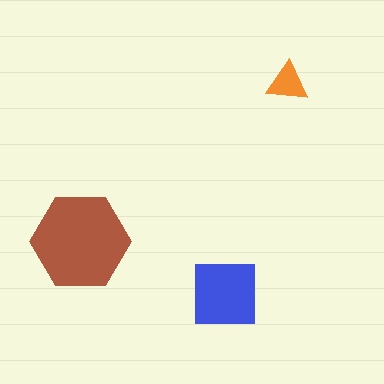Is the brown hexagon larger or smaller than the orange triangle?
Larger.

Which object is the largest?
The brown hexagon.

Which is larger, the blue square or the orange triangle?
The blue square.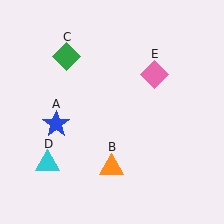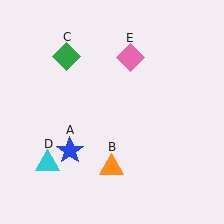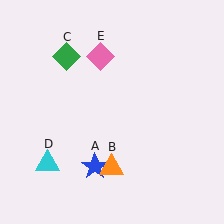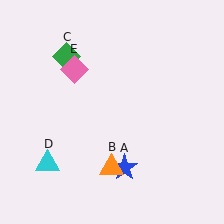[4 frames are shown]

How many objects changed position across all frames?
2 objects changed position: blue star (object A), pink diamond (object E).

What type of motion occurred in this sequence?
The blue star (object A), pink diamond (object E) rotated counterclockwise around the center of the scene.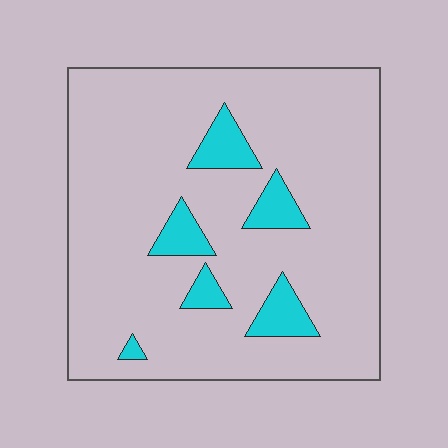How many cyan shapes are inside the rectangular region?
6.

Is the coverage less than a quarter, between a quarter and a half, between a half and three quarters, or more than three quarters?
Less than a quarter.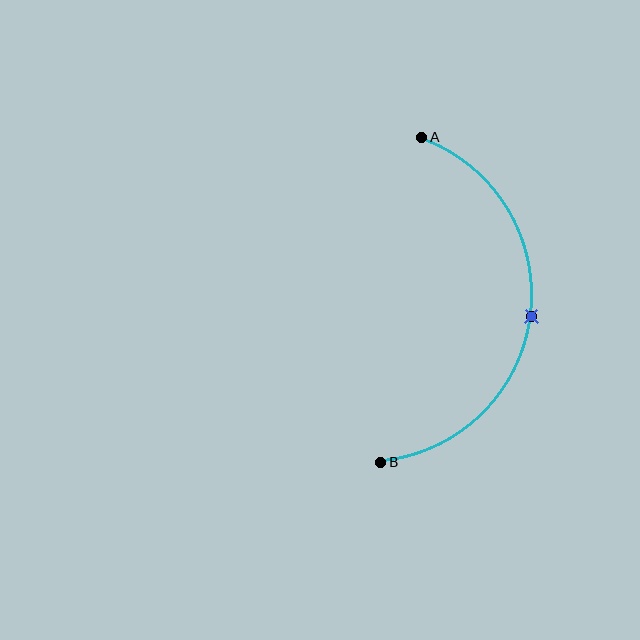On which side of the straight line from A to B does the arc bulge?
The arc bulges to the right of the straight line connecting A and B.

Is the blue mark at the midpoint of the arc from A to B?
Yes. The blue mark lies on the arc at equal arc-length from both A and B — it is the arc midpoint.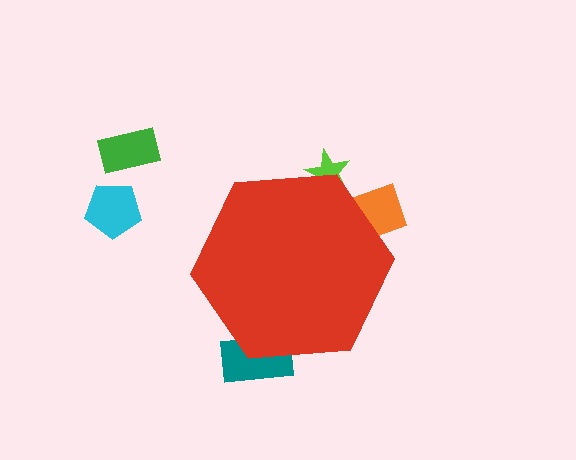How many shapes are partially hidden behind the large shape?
3 shapes are partially hidden.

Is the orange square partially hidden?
Yes, the orange square is partially hidden behind the red hexagon.